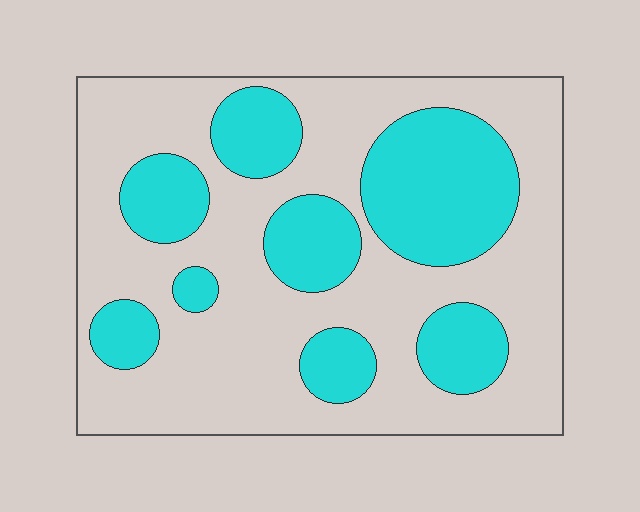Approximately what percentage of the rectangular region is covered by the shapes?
Approximately 35%.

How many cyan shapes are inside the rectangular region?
8.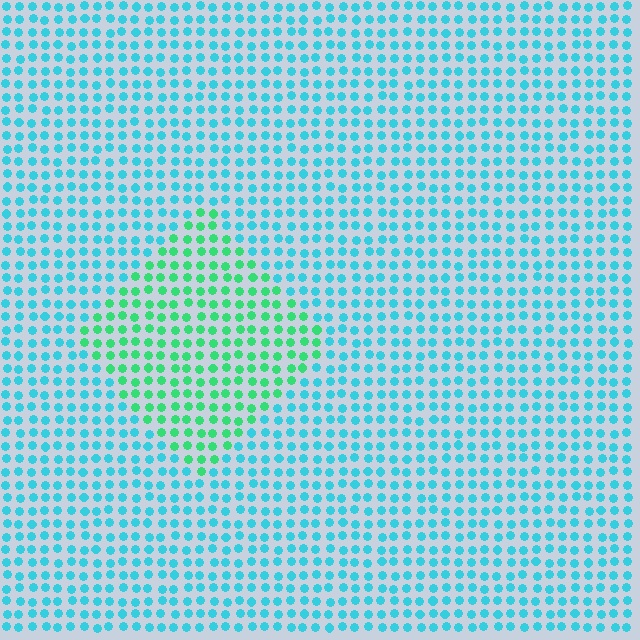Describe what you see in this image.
The image is filled with small cyan elements in a uniform arrangement. A diamond-shaped region is visible where the elements are tinted to a slightly different hue, forming a subtle color boundary.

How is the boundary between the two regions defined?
The boundary is defined purely by a slight shift in hue (about 43 degrees). Spacing, size, and orientation are identical on both sides.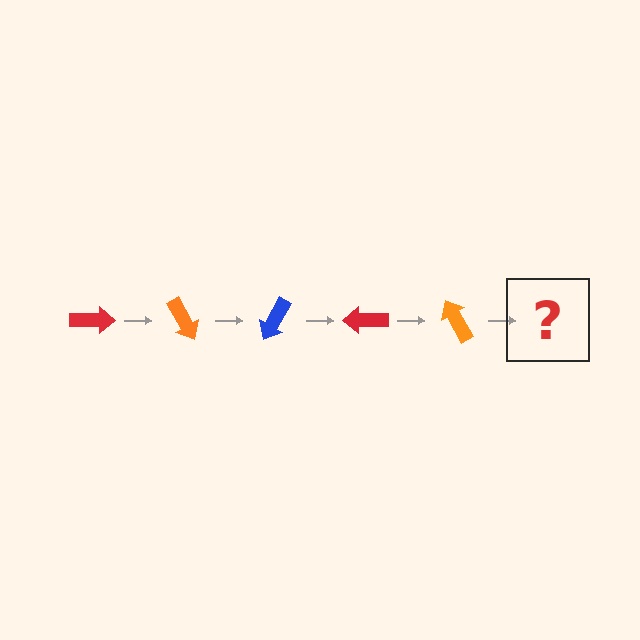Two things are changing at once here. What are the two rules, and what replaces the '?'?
The two rules are that it rotates 60 degrees each step and the color cycles through red, orange, and blue. The '?' should be a blue arrow, rotated 300 degrees from the start.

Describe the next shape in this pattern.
It should be a blue arrow, rotated 300 degrees from the start.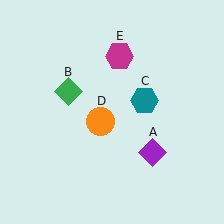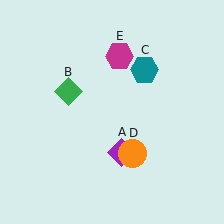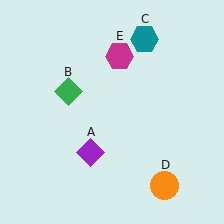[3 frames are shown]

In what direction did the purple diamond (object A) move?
The purple diamond (object A) moved left.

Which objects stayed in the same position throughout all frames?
Green diamond (object B) and magenta hexagon (object E) remained stationary.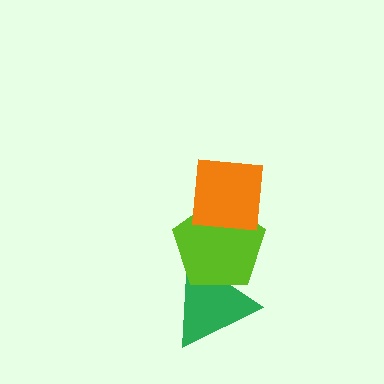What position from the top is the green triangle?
The green triangle is 3rd from the top.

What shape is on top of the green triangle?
The lime pentagon is on top of the green triangle.